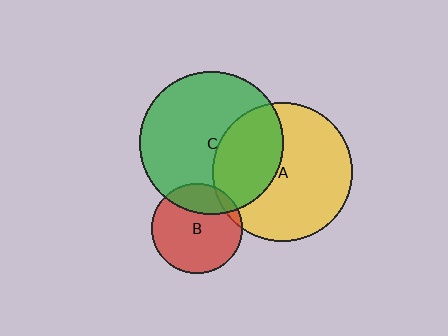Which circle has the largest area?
Circle C (green).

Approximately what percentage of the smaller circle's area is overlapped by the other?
Approximately 25%.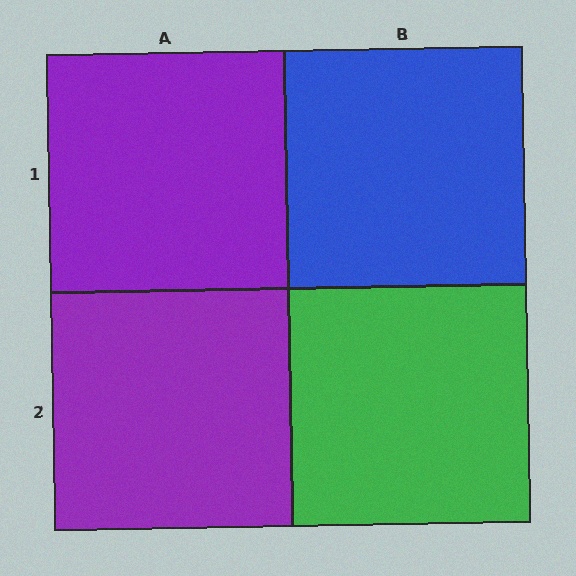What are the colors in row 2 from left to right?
Purple, green.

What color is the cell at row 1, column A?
Purple.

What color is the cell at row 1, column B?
Blue.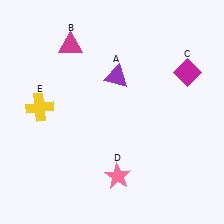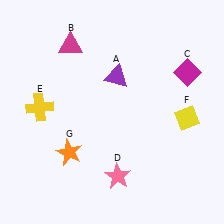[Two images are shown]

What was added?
A yellow diamond (F), an orange star (G) were added in Image 2.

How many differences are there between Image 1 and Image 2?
There are 2 differences between the two images.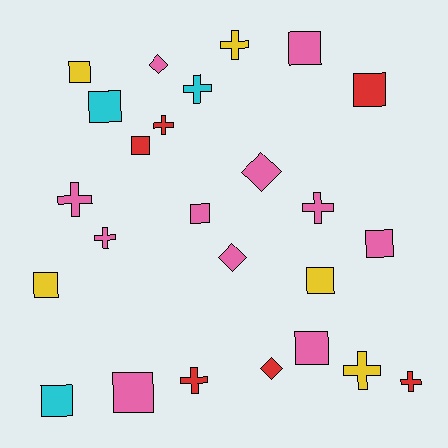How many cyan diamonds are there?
There are no cyan diamonds.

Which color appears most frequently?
Pink, with 11 objects.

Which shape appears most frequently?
Square, with 12 objects.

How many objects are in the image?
There are 25 objects.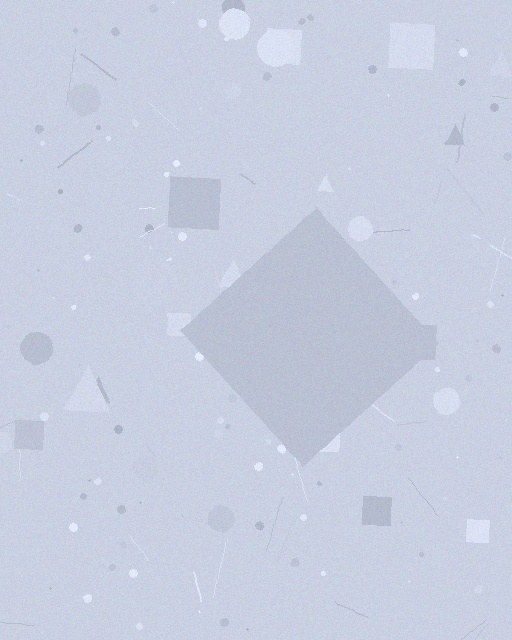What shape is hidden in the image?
A diamond is hidden in the image.